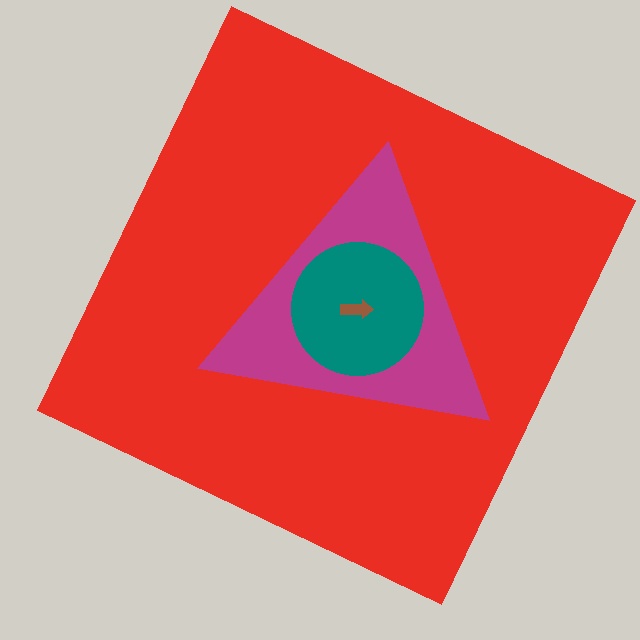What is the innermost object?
The brown arrow.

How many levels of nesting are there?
4.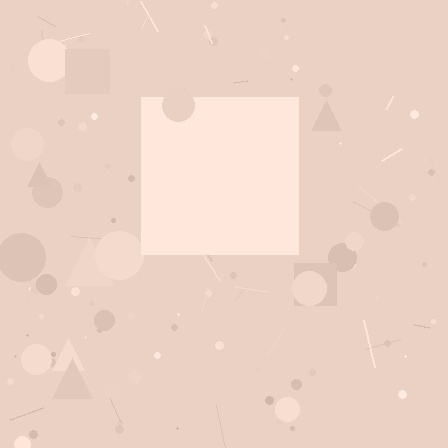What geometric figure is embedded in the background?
A square is embedded in the background.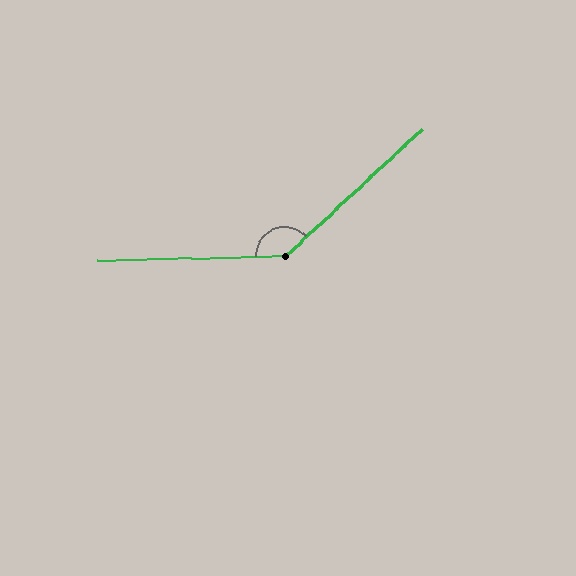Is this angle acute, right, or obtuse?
It is obtuse.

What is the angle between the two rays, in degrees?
Approximately 139 degrees.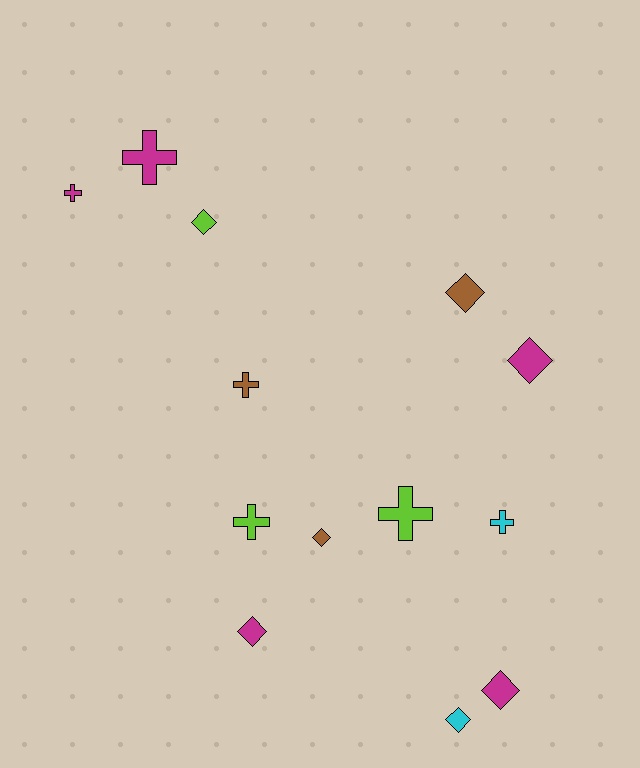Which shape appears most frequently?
Diamond, with 7 objects.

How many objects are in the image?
There are 13 objects.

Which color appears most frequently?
Magenta, with 5 objects.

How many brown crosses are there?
There is 1 brown cross.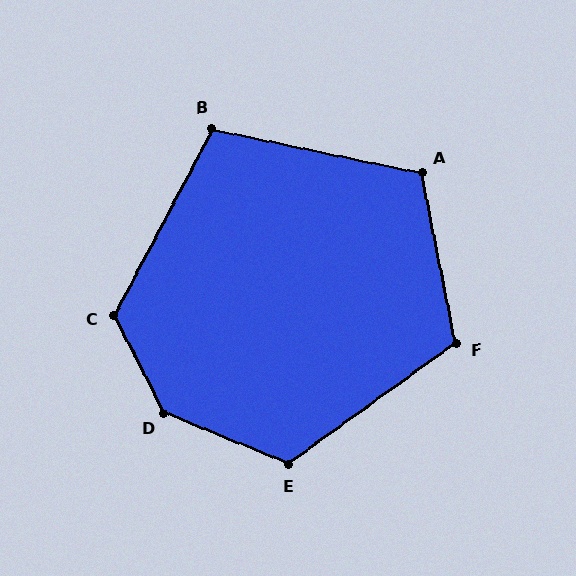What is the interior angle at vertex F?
Approximately 115 degrees (obtuse).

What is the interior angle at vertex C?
Approximately 125 degrees (obtuse).